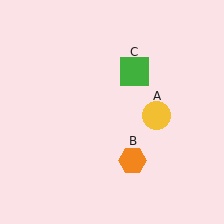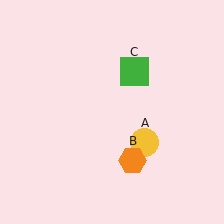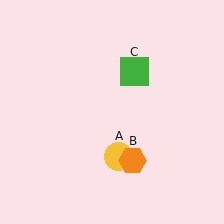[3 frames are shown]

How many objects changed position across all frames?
1 object changed position: yellow circle (object A).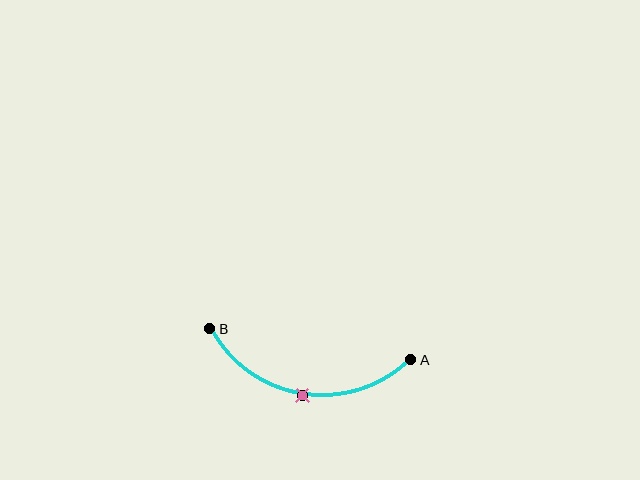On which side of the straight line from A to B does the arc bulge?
The arc bulges below the straight line connecting A and B.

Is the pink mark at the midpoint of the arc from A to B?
Yes. The pink mark lies on the arc at equal arc-length from both A and B — it is the arc midpoint.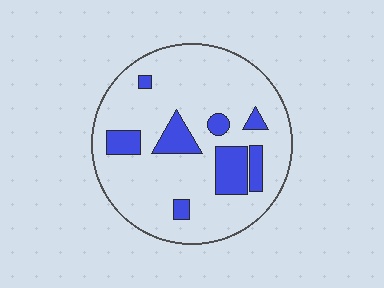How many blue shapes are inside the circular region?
8.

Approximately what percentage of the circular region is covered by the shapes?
Approximately 20%.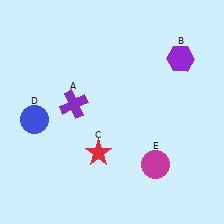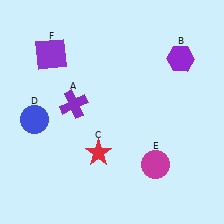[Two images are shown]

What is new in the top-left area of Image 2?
A purple square (F) was added in the top-left area of Image 2.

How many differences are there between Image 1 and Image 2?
There is 1 difference between the two images.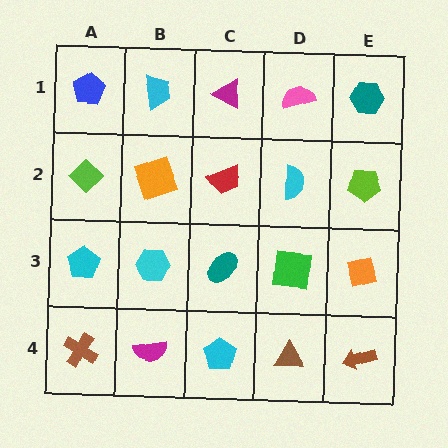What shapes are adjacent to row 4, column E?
An orange diamond (row 3, column E), a brown triangle (row 4, column D).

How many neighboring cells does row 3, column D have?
4.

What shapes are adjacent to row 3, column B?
An orange square (row 2, column B), a magenta semicircle (row 4, column B), a cyan pentagon (row 3, column A), a teal ellipse (row 3, column C).